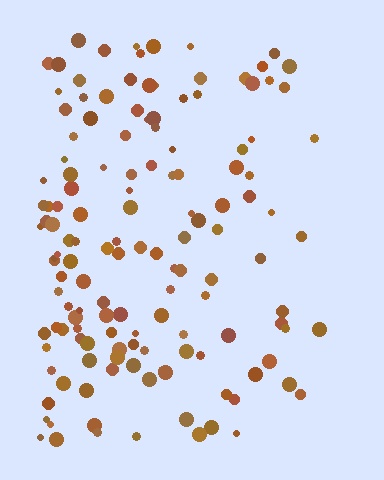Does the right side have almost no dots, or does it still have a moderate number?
Still a moderate number, just noticeably fewer than the left.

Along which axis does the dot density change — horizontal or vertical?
Horizontal.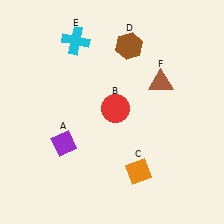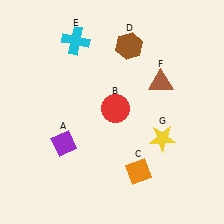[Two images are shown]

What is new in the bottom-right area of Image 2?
A yellow star (G) was added in the bottom-right area of Image 2.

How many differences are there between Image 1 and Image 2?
There is 1 difference between the two images.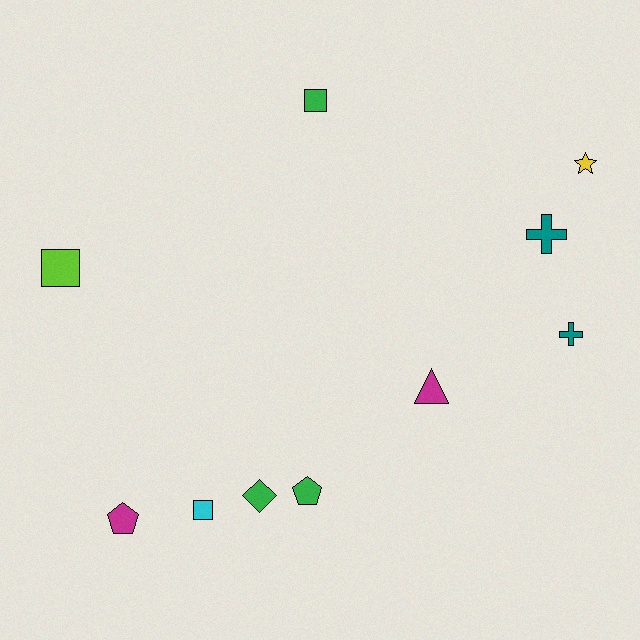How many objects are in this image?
There are 10 objects.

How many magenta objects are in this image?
There are 2 magenta objects.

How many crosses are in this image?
There are 2 crosses.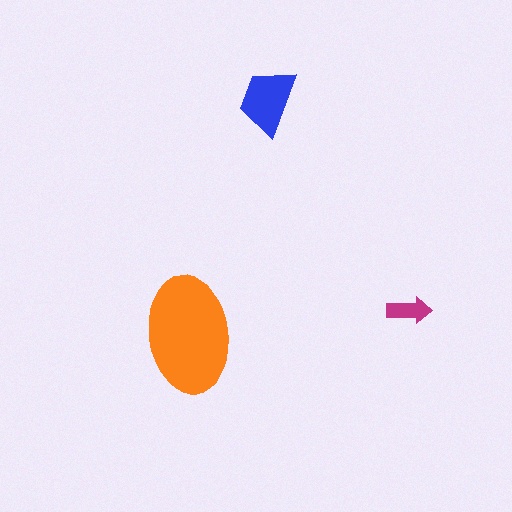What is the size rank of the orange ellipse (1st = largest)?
1st.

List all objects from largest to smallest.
The orange ellipse, the blue trapezoid, the magenta arrow.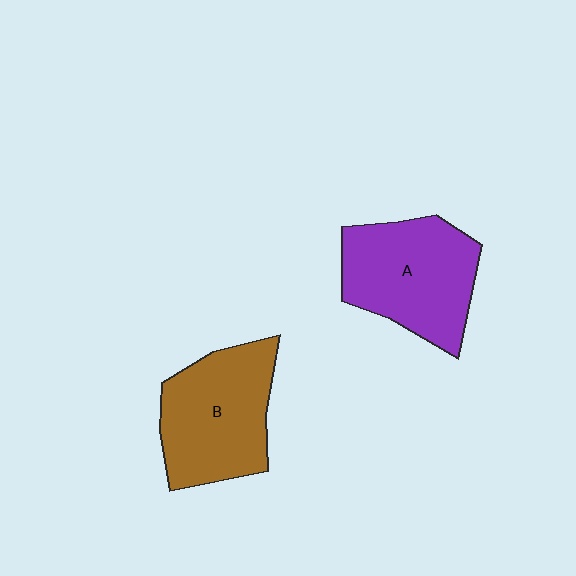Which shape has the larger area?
Shape A (purple).